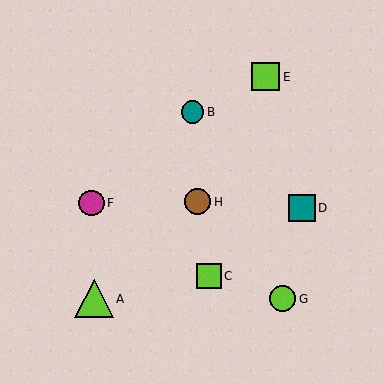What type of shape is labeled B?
Shape B is a teal circle.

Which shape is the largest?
The lime triangle (labeled A) is the largest.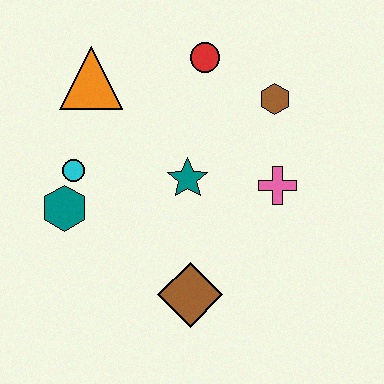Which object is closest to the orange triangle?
The cyan circle is closest to the orange triangle.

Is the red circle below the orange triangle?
No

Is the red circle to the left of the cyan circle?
No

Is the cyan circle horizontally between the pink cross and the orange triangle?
No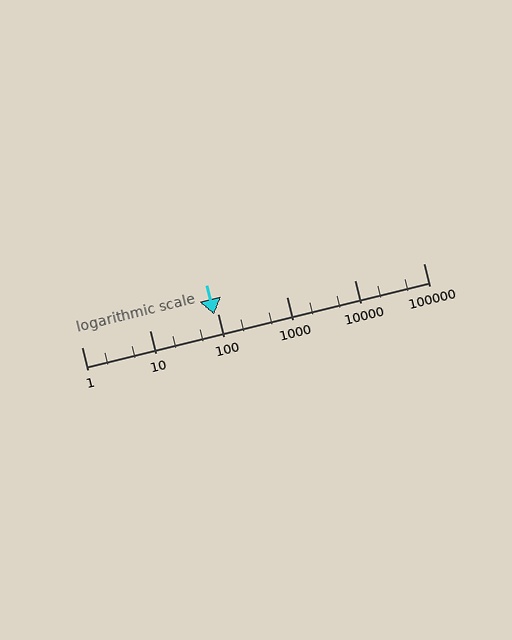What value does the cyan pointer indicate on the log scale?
The pointer indicates approximately 87.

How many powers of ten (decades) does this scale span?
The scale spans 5 decades, from 1 to 100000.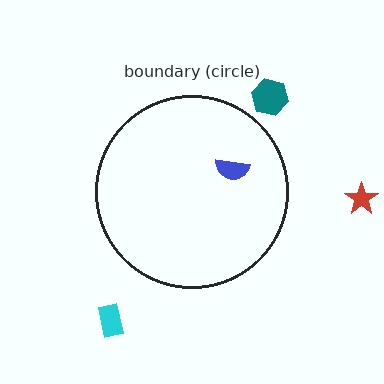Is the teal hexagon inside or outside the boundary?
Outside.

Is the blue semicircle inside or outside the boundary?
Inside.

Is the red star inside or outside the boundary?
Outside.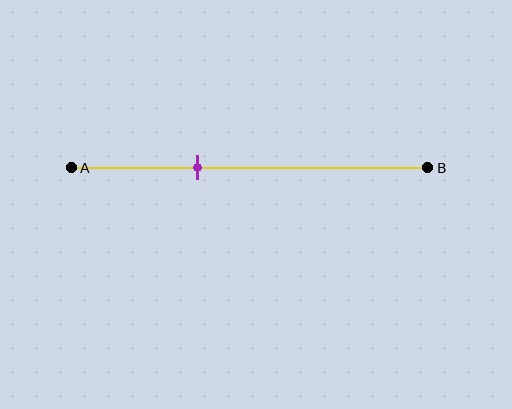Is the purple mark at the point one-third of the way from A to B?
Yes, the mark is approximately at the one-third point.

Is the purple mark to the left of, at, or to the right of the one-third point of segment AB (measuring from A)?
The purple mark is approximately at the one-third point of segment AB.